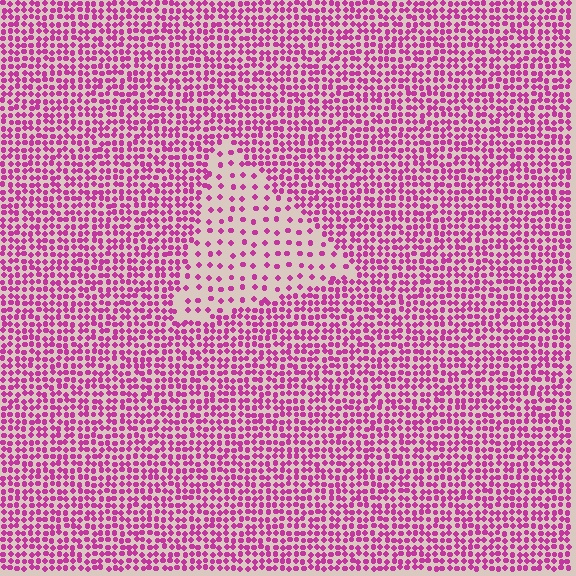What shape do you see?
I see a triangle.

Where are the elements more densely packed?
The elements are more densely packed outside the triangle boundary.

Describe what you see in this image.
The image contains small magenta elements arranged at two different densities. A triangle-shaped region is visible where the elements are less densely packed than the surrounding area.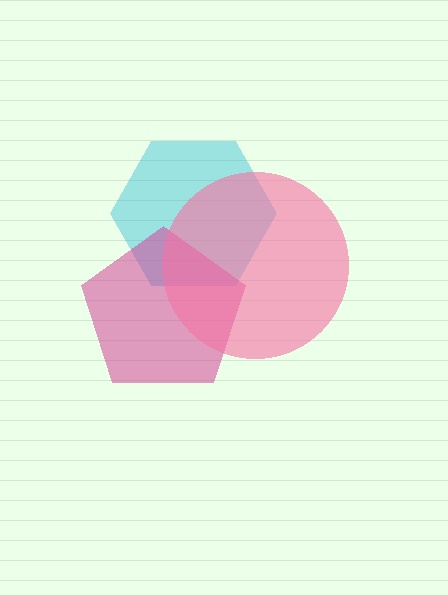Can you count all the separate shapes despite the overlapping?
Yes, there are 3 separate shapes.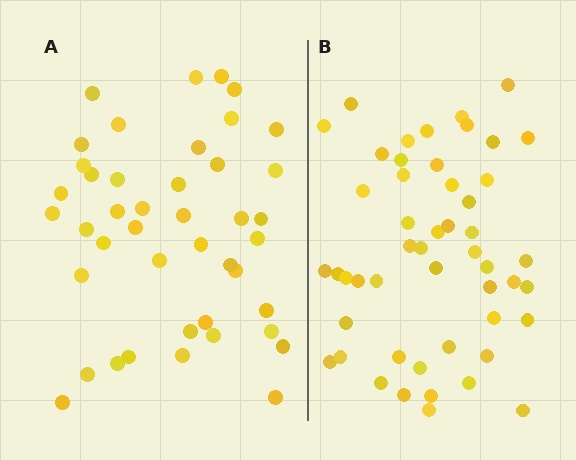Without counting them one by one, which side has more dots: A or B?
Region B (the right region) has more dots.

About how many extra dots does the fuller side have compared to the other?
Region B has roughly 8 or so more dots than region A.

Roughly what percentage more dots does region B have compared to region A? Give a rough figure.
About 15% more.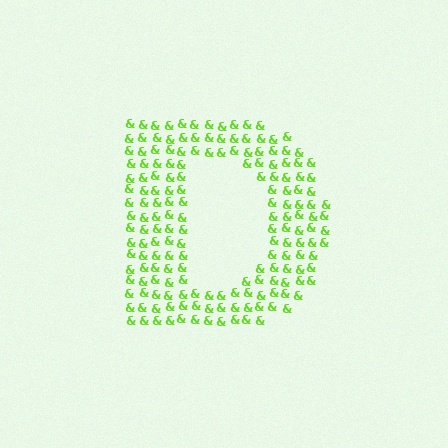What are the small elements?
The small elements are ampersands.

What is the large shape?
The large shape is the letter D.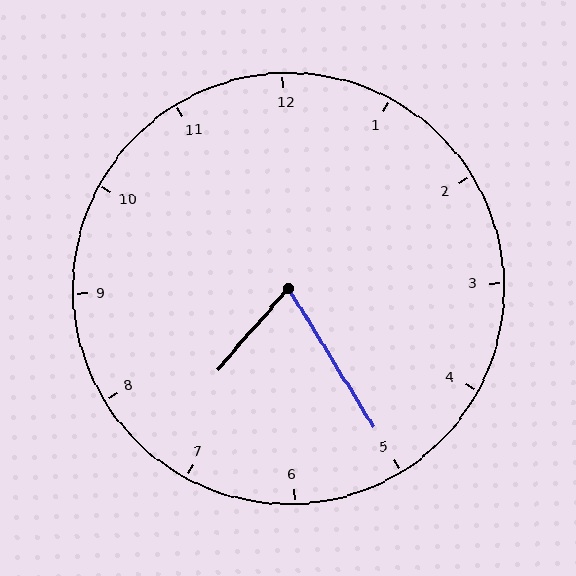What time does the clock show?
7:25.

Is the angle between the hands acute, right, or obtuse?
It is acute.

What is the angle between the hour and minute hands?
Approximately 72 degrees.